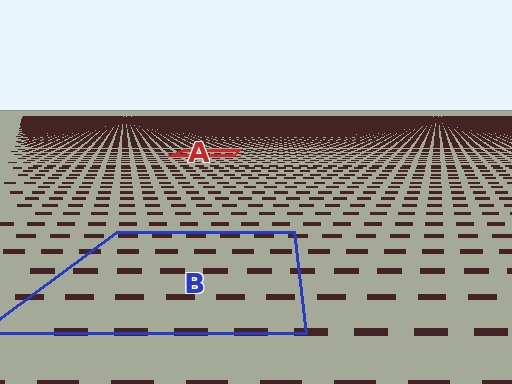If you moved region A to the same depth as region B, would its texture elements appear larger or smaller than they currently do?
They would appear larger. At a closer depth, the same texture elements are projected at a bigger on-screen size.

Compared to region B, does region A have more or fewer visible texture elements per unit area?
Region A has more texture elements per unit area — they are packed more densely because it is farther away.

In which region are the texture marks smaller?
The texture marks are smaller in region A, because it is farther away.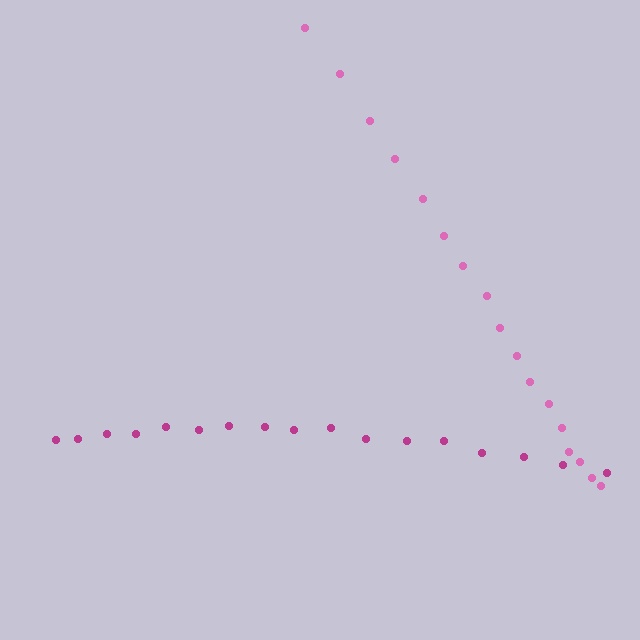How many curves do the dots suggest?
There are 2 distinct paths.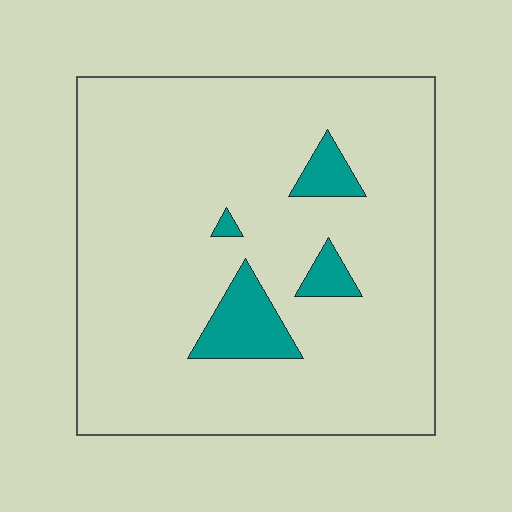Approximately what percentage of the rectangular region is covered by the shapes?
Approximately 10%.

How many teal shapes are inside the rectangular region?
4.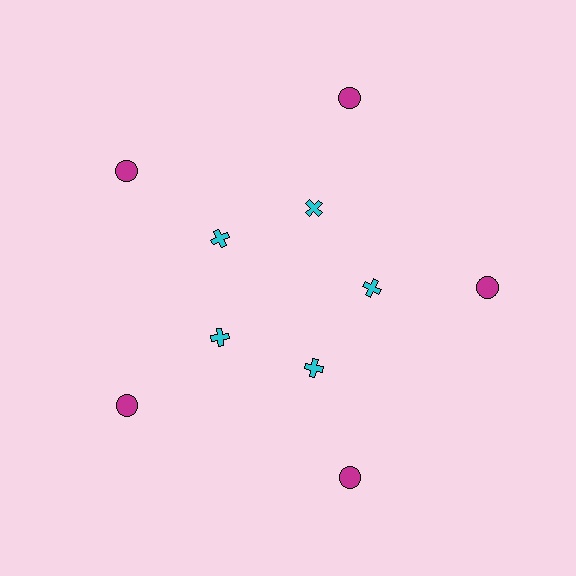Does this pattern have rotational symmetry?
Yes, this pattern has 5-fold rotational symmetry. It looks the same after rotating 72 degrees around the center.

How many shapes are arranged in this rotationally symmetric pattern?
There are 10 shapes, arranged in 5 groups of 2.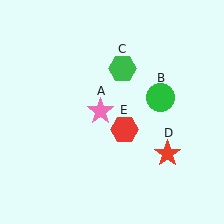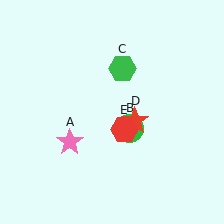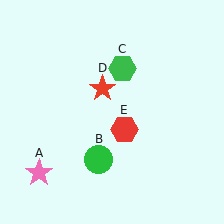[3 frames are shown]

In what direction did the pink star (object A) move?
The pink star (object A) moved down and to the left.